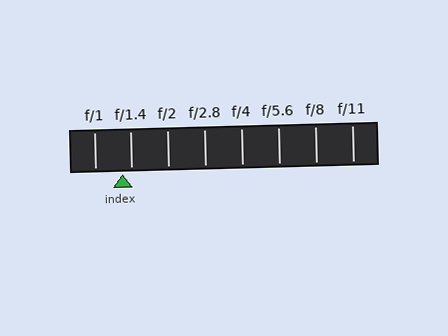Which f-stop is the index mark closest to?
The index mark is closest to f/1.4.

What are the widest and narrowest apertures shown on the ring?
The widest aperture shown is f/1 and the narrowest is f/11.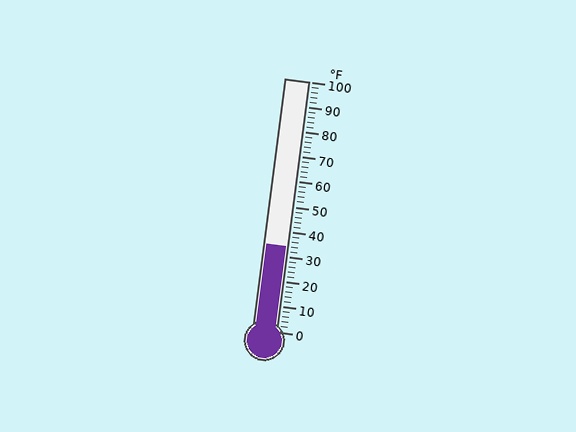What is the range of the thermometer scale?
The thermometer scale ranges from 0°F to 100°F.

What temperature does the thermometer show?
The thermometer shows approximately 34°F.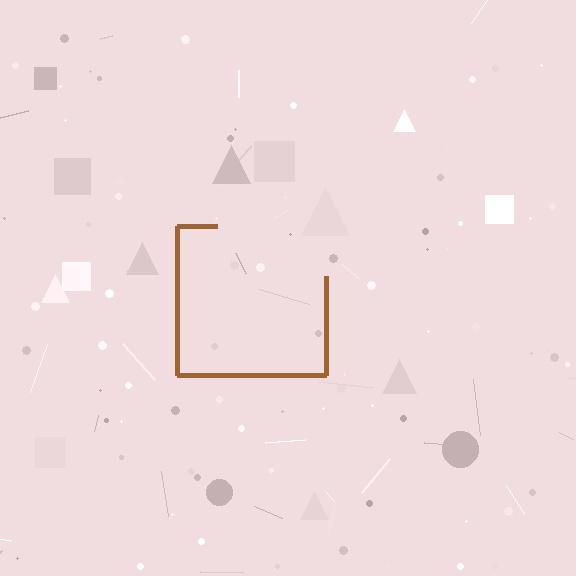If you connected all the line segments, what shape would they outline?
They would outline a square.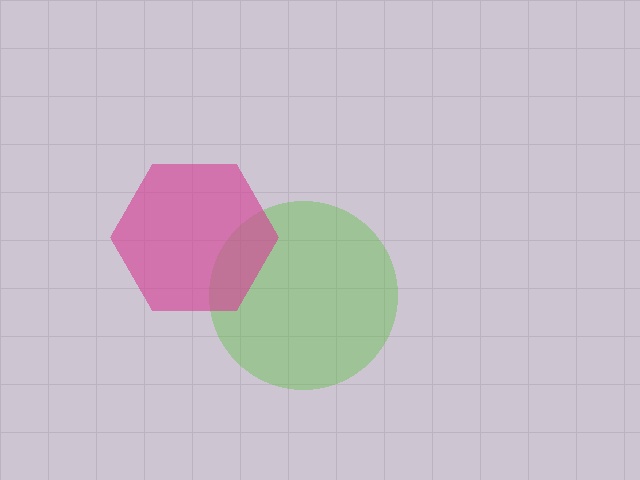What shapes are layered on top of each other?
The layered shapes are: a lime circle, a magenta hexagon.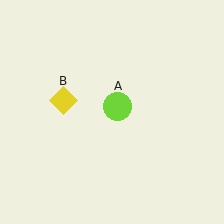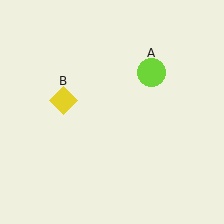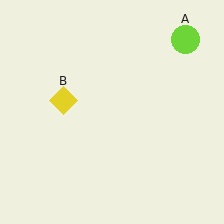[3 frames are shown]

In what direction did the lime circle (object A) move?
The lime circle (object A) moved up and to the right.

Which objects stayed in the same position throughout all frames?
Yellow diamond (object B) remained stationary.